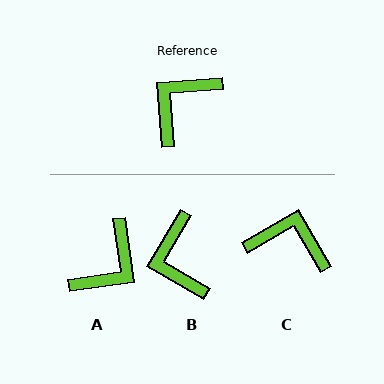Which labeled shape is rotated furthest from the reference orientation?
A, about 176 degrees away.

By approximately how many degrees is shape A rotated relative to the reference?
Approximately 176 degrees clockwise.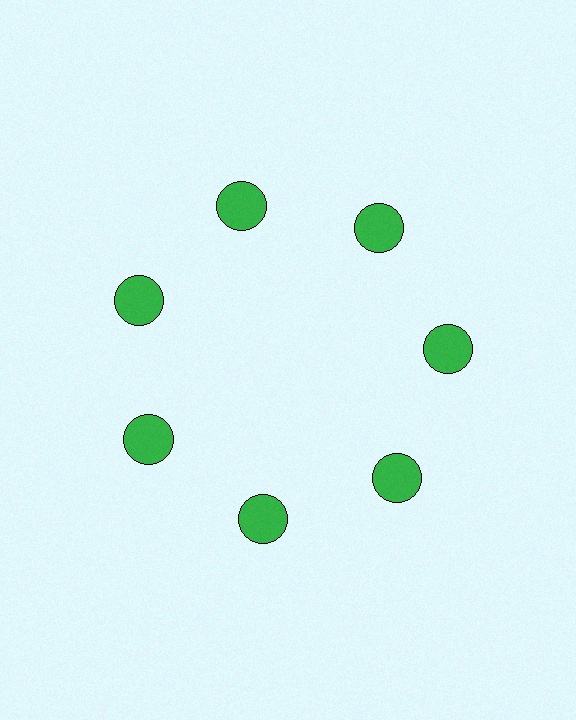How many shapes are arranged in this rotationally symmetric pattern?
There are 7 shapes, arranged in 7 groups of 1.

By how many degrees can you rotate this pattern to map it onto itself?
The pattern maps onto itself every 51 degrees of rotation.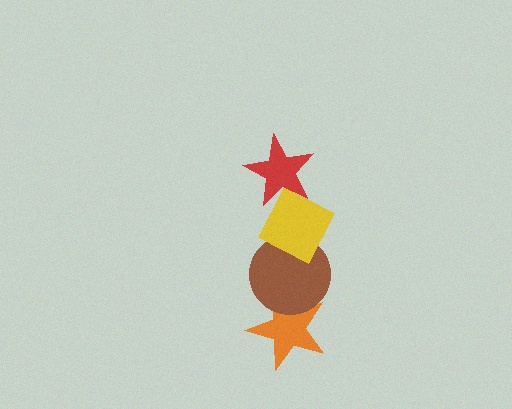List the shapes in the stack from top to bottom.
From top to bottom: the red star, the yellow diamond, the brown circle, the orange star.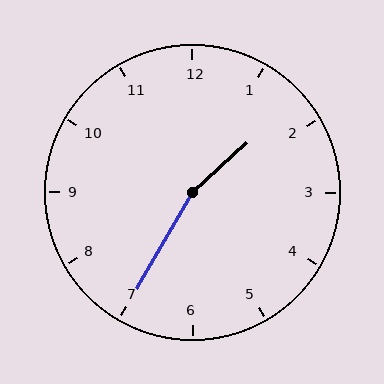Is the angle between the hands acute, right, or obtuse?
It is obtuse.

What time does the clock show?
1:35.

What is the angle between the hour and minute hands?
Approximately 162 degrees.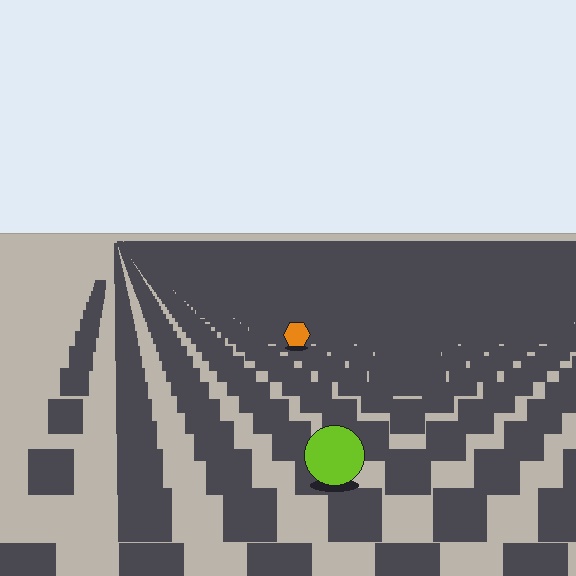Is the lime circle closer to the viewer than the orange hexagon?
Yes. The lime circle is closer — you can tell from the texture gradient: the ground texture is coarser near it.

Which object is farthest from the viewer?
The orange hexagon is farthest from the viewer. It appears smaller and the ground texture around it is denser.